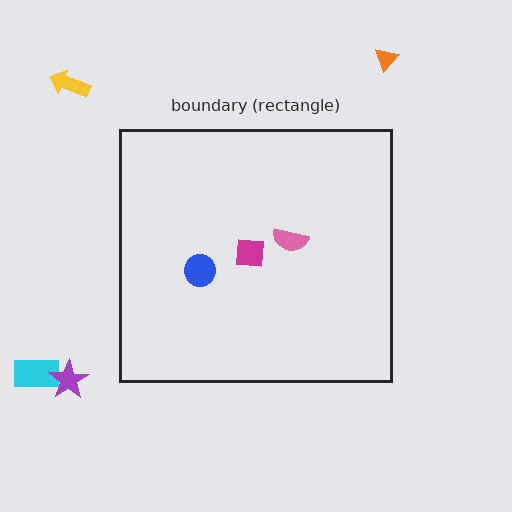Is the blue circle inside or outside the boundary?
Inside.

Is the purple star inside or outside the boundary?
Outside.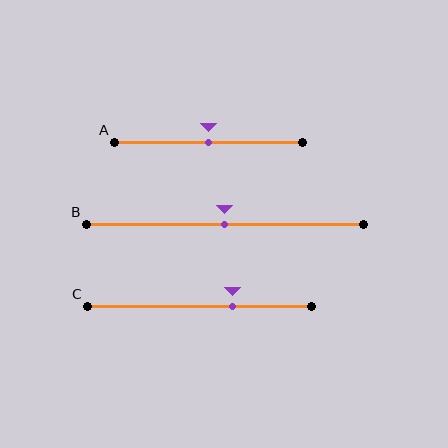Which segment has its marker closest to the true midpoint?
Segment A has its marker closest to the true midpoint.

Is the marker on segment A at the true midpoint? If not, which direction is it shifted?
Yes, the marker on segment A is at the true midpoint.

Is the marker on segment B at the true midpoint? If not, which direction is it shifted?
Yes, the marker on segment B is at the true midpoint.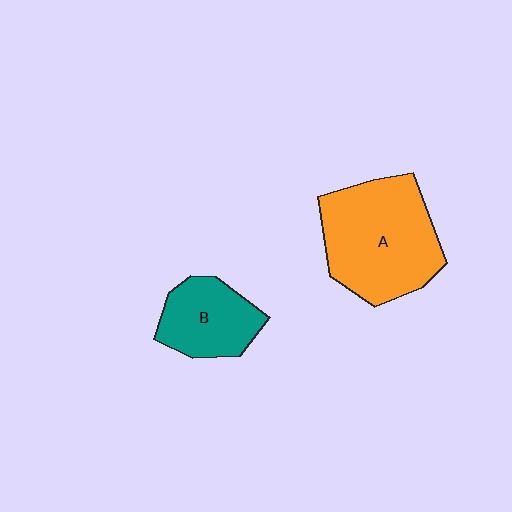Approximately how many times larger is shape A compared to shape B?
Approximately 1.8 times.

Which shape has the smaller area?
Shape B (teal).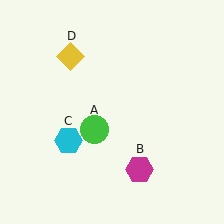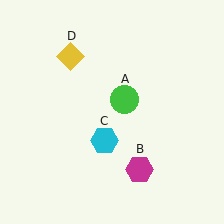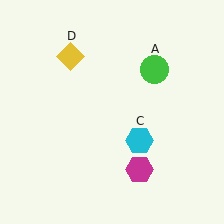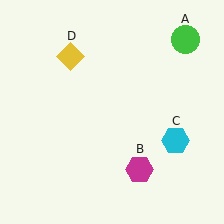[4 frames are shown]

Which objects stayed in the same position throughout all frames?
Magenta hexagon (object B) and yellow diamond (object D) remained stationary.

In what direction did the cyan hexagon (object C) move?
The cyan hexagon (object C) moved right.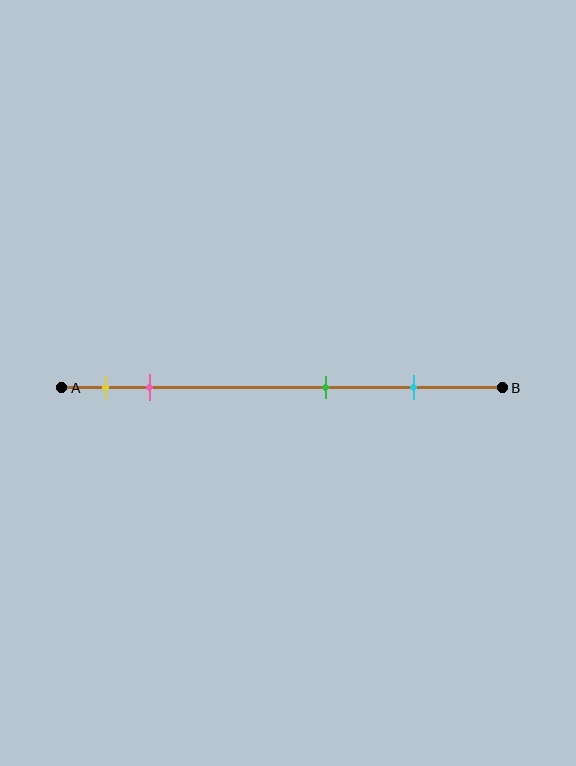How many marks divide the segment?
There are 4 marks dividing the segment.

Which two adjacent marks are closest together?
The yellow and pink marks are the closest adjacent pair.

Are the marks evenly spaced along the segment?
No, the marks are not evenly spaced.